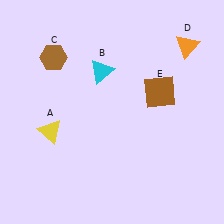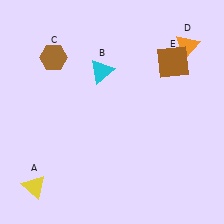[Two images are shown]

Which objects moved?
The objects that moved are: the yellow triangle (A), the brown square (E).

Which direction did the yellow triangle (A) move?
The yellow triangle (A) moved down.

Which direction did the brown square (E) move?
The brown square (E) moved up.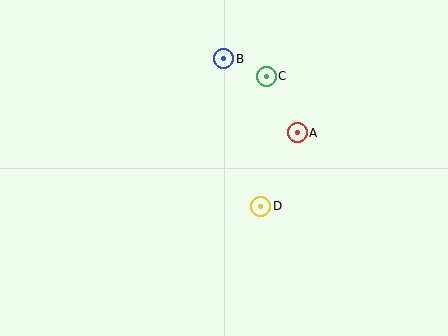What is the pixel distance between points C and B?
The distance between C and B is 46 pixels.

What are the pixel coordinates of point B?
Point B is at (224, 59).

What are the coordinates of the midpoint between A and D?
The midpoint between A and D is at (279, 170).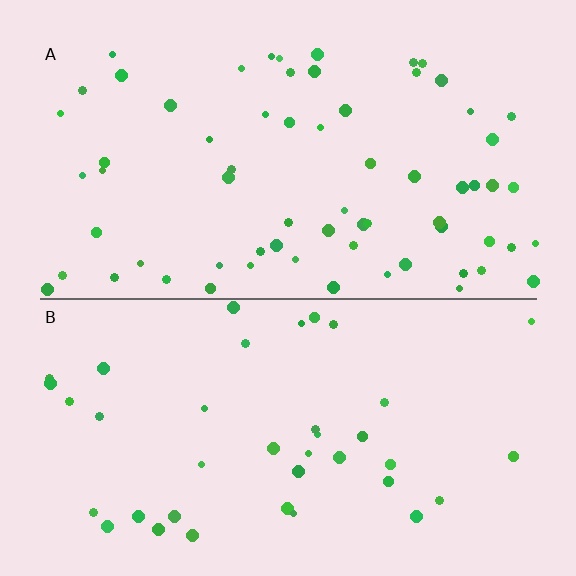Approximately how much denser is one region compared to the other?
Approximately 1.7× — region A over region B.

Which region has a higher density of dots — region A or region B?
A (the top).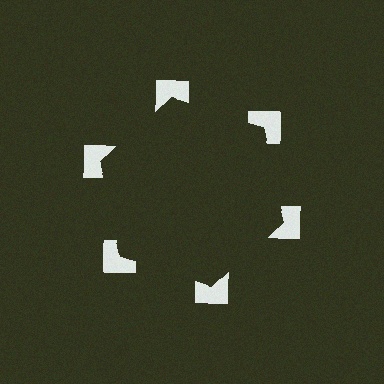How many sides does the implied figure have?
6 sides.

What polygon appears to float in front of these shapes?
An illusory hexagon — its edges are inferred from the aligned wedge cuts in the notched squares, not physically drawn.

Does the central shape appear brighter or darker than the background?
It typically appears slightly darker than the background, even though no actual brightness change is drawn.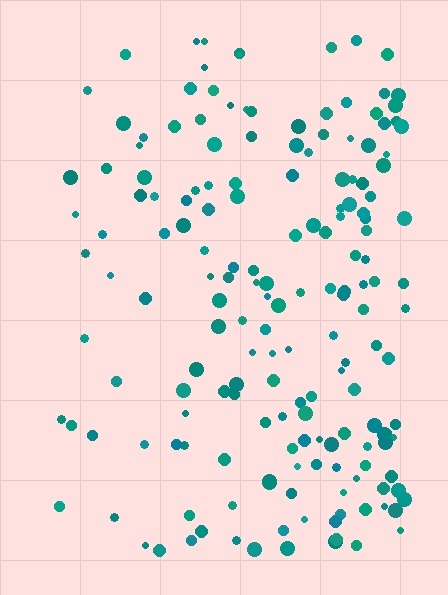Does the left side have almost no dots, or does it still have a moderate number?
Still a moderate number, just noticeably fewer than the right.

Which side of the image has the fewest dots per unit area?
The left.